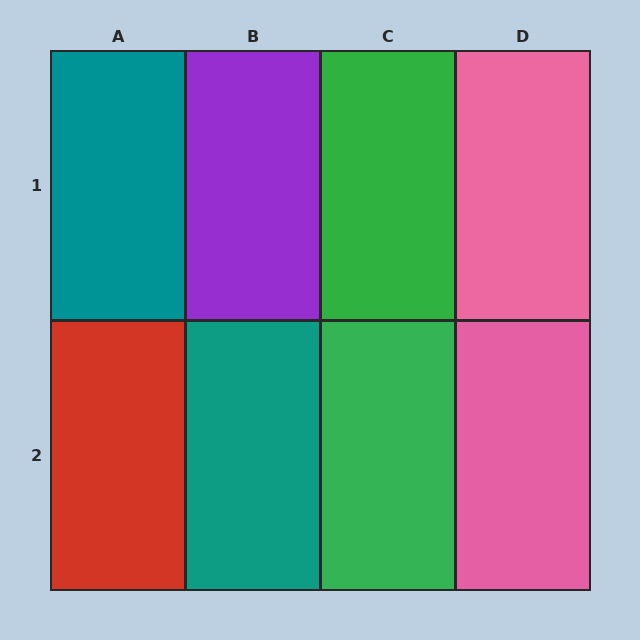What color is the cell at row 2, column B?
Teal.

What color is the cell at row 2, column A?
Red.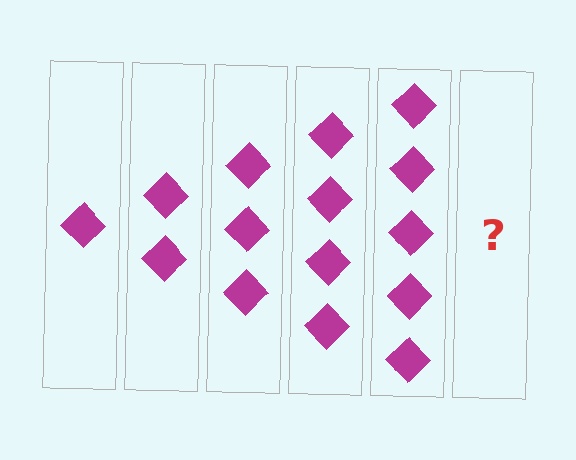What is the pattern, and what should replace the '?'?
The pattern is that each step adds one more diamond. The '?' should be 6 diamonds.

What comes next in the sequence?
The next element should be 6 diamonds.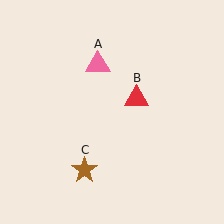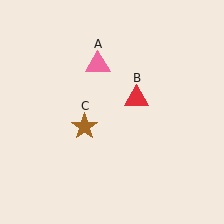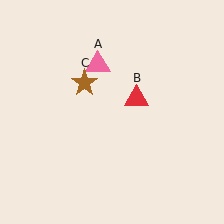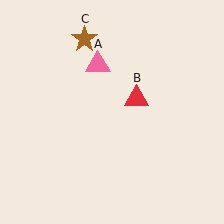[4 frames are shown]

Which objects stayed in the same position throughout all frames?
Pink triangle (object A) and red triangle (object B) remained stationary.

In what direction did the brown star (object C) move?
The brown star (object C) moved up.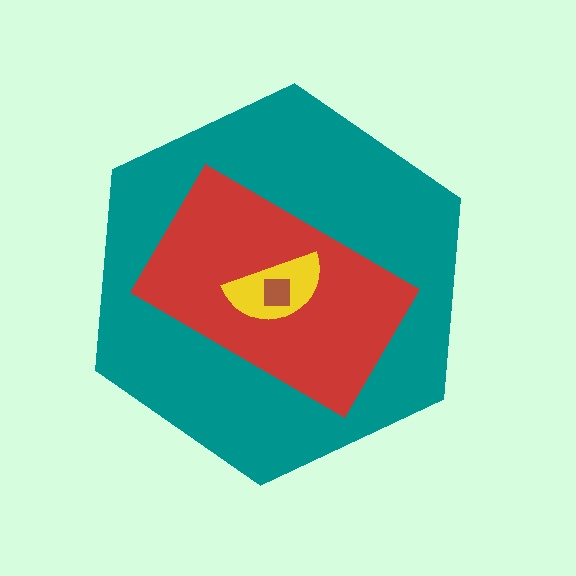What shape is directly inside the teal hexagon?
The red rectangle.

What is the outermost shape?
The teal hexagon.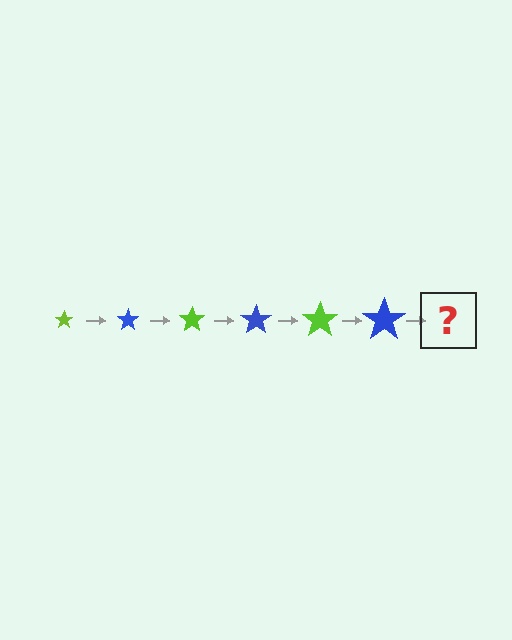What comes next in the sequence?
The next element should be a lime star, larger than the previous one.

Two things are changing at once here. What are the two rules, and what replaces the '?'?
The two rules are that the star grows larger each step and the color cycles through lime and blue. The '?' should be a lime star, larger than the previous one.